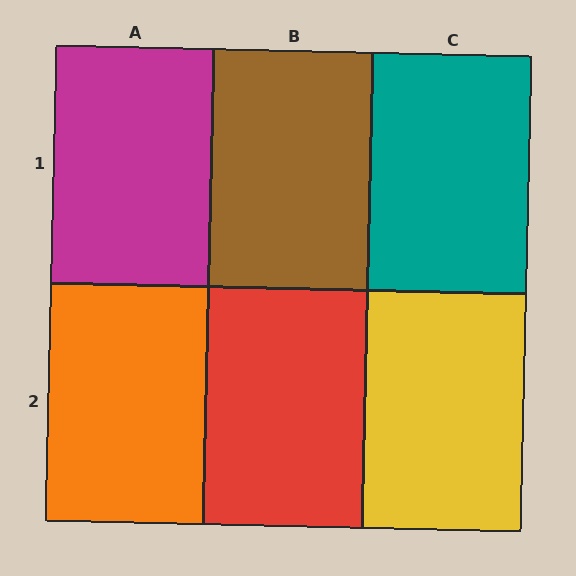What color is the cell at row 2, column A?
Orange.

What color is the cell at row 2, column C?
Yellow.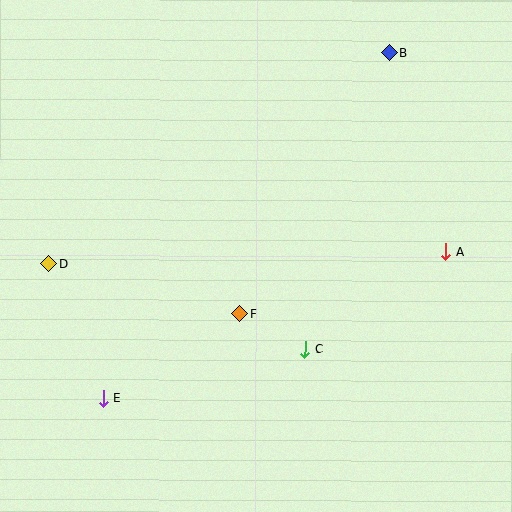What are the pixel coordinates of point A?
Point A is at (446, 252).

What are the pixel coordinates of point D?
Point D is at (49, 264).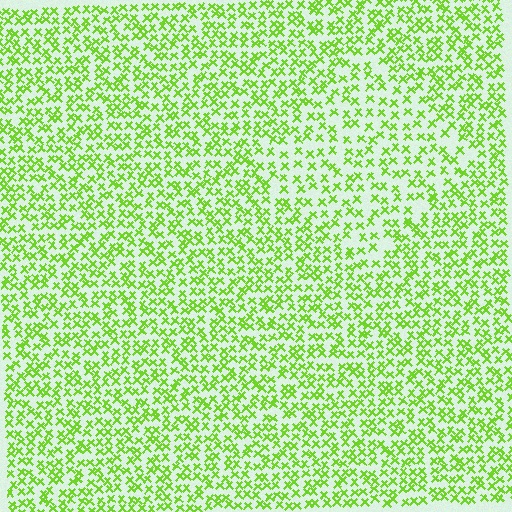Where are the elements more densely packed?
The elements are more densely packed outside the diamond boundary.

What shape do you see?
I see a diamond.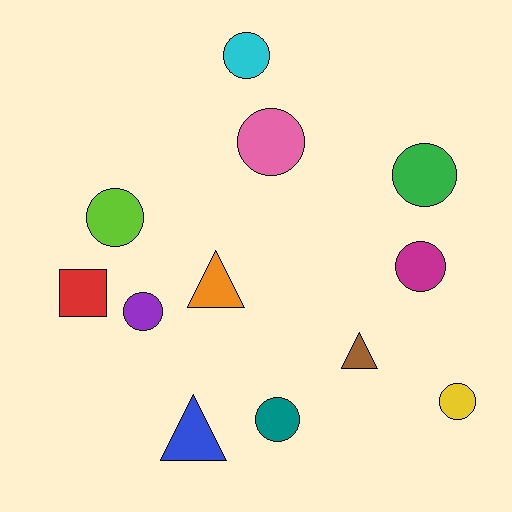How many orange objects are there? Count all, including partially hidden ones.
There is 1 orange object.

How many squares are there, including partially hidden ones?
There is 1 square.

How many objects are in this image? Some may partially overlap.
There are 12 objects.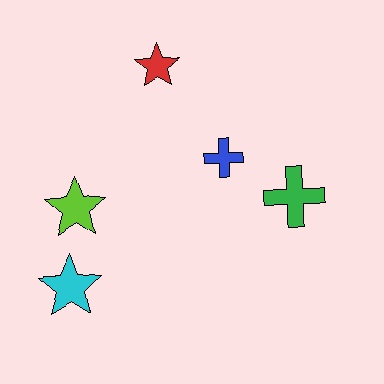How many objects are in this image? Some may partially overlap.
There are 5 objects.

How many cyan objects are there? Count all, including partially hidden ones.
There is 1 cyan object.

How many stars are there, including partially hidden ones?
There are 3 stars.